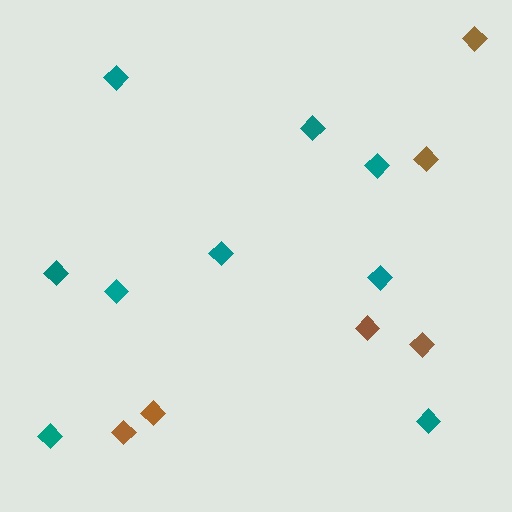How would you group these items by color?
There are 2 groups: one group of teal diamonds (9) and one group of brown diamonds (6).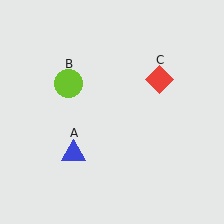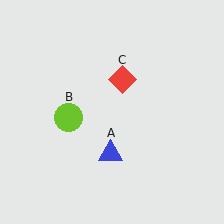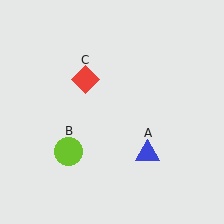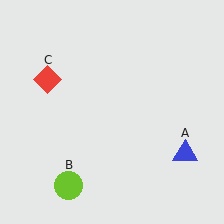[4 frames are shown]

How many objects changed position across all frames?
3 objects changed position: blue triangle (object A), lime circle (object B), red diamond (object C).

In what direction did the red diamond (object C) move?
The red diamond (object C) moved left.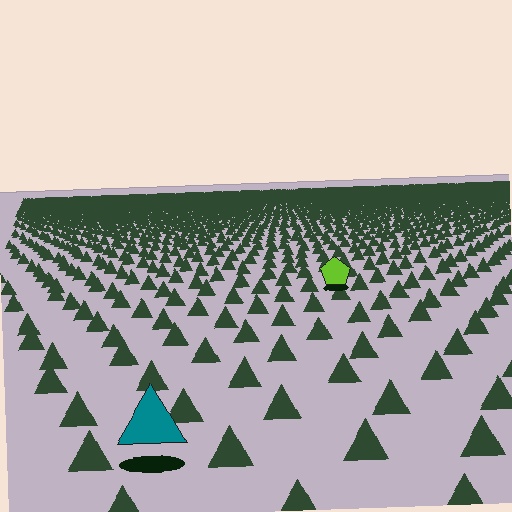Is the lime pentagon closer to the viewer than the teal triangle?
No. The teal triangle is closer — you can tell from the texture gradient: the ground texture is coarser near it.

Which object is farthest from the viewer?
The lime pentagon is farthest from the viewer. It appears smaller and the ground texture around it is denser.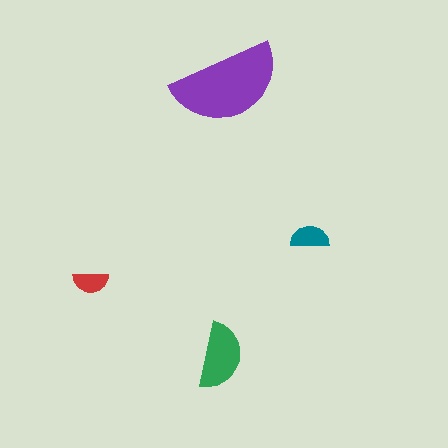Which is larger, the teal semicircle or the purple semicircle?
The purple one.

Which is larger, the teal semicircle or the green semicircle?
The green one.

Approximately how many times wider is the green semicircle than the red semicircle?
About 2 times wider.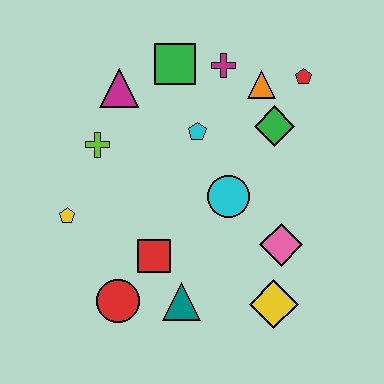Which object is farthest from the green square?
The yellow diamond is farthest from the green square.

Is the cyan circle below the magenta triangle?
Yes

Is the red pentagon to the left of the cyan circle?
No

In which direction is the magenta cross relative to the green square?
The magenta cross is to the right of the green square.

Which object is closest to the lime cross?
The magenta triangle is closest to the lime cross.